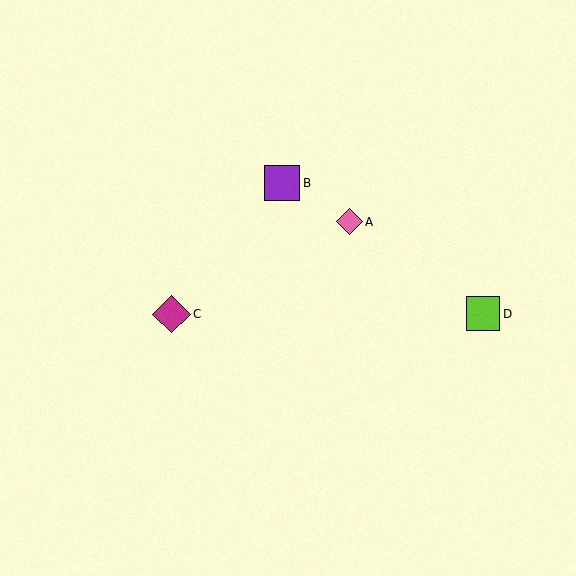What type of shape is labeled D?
Shape D is a lime square.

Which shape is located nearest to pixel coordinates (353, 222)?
The pink diamond (labeled A) at (349, 222) is nearest to that location.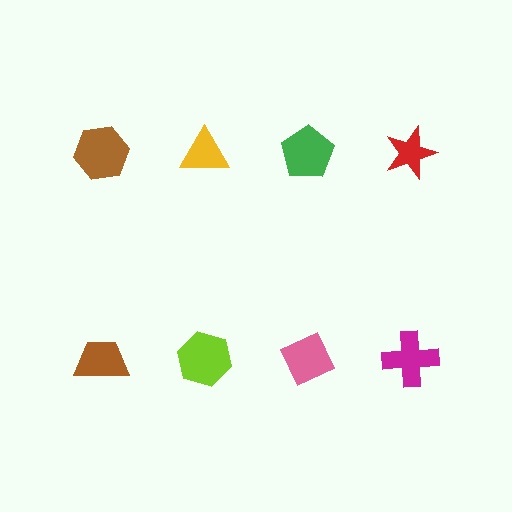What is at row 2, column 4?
A magenta cross.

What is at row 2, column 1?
A brown trapezoid.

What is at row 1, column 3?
A green pentagon.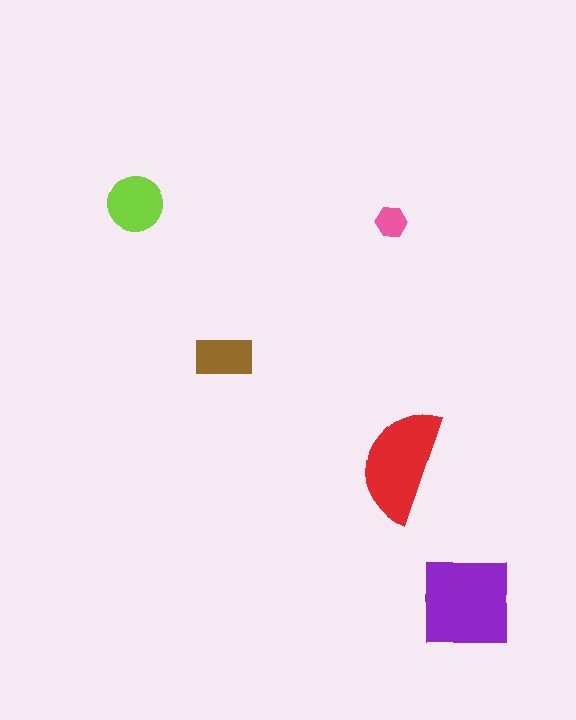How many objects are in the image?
There are 5 objects in the image.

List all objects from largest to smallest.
The purple square, the red semicircle, the lime circle, the brown rectangle, the pink hexagon.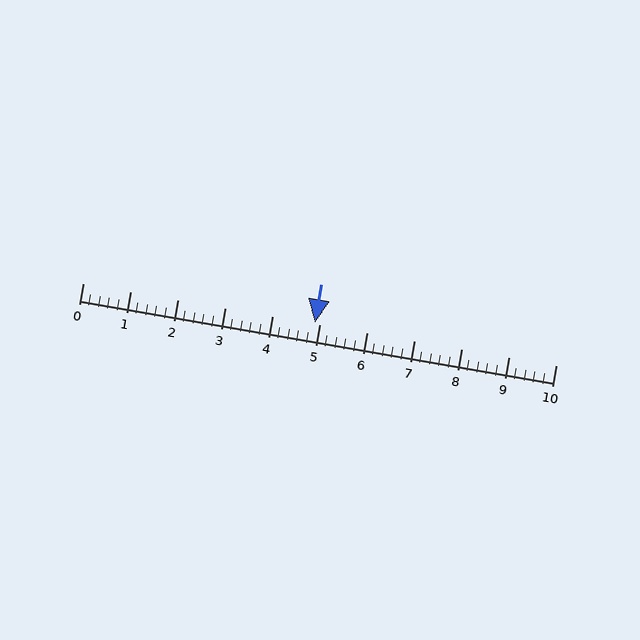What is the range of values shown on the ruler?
The ruler shows values from 0 to 10.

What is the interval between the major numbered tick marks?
The major tick marks are spaced 1 units apart.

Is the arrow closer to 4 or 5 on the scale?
The arrow is closer to 5.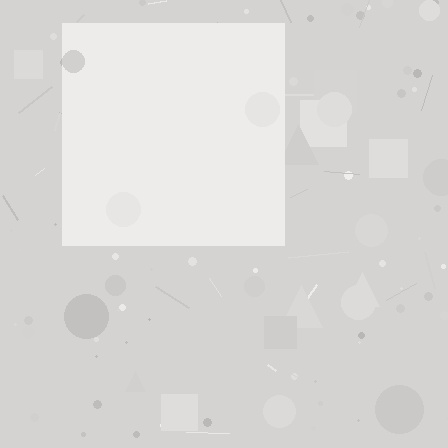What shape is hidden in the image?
A square is hidden in the image.